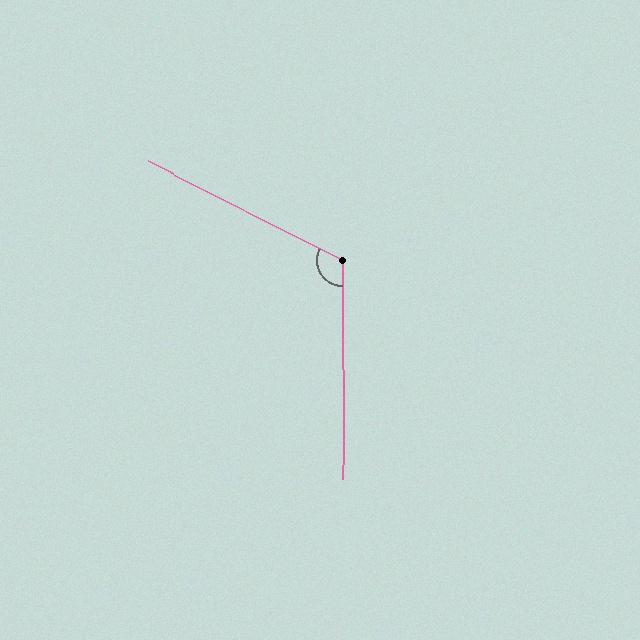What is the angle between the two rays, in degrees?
Approximately 117 degrees.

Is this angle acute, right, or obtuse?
It is obtuse.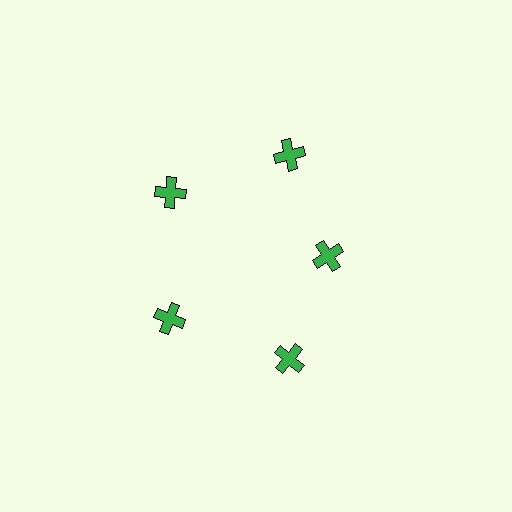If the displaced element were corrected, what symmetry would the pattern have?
It would have 5-fold rotational symmetry — the pattern would map onto itself every 72 degrees.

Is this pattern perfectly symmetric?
No. The 5 green crosses are arranged in a ring, but one element near the 3 o'clock position is pulled inward toward the center, breaking the 5-fold rotational symmetry.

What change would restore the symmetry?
The symmetry would be restored by moving it outward, back onto the ring so that all 5 crosses sit at equal angles and equal distance from the center.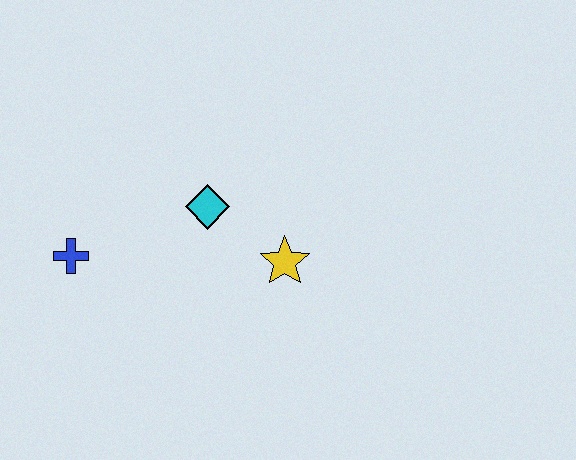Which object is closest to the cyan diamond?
The yellow star is closest to the cyan diamond.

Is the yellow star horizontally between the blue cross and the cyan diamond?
No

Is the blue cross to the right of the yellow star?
No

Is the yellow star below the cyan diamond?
Yes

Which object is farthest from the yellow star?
The blue cross is farthest from the yellow star.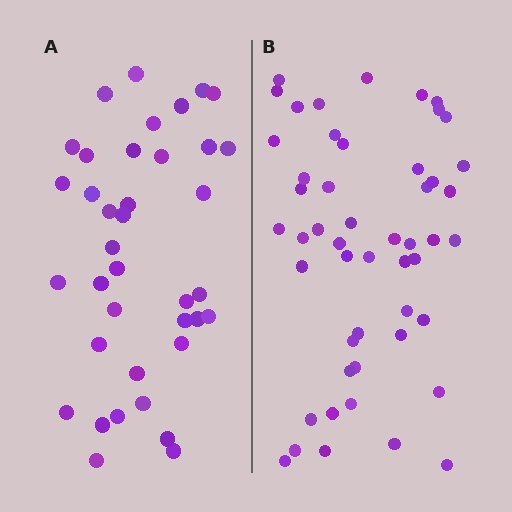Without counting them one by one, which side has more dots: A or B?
Region B (the right region) has more dots.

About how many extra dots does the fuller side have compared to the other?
Region B has roughly 12 or so more dots than region A.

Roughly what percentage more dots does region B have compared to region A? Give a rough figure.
About 30% more.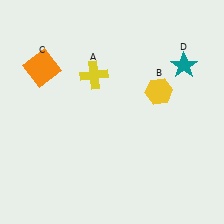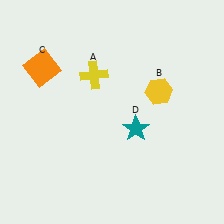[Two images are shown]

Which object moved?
The teal star (D) moved down.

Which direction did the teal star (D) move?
The teal star (D) moved down.